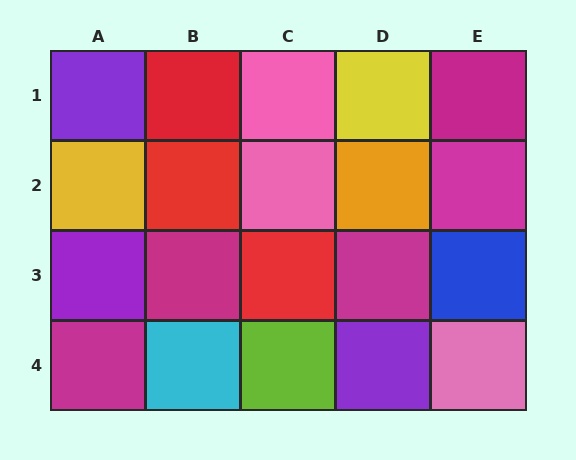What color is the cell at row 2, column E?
Magenta.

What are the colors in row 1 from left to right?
Purple, red, pink, yellow, magenta.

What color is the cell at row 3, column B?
Magenta.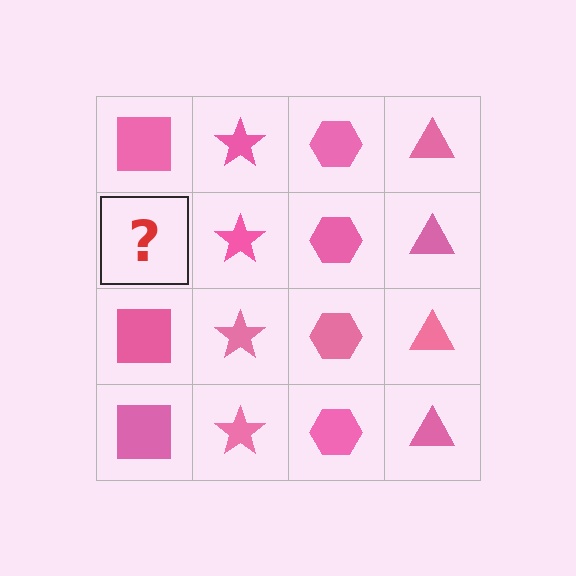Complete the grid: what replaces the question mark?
The question mark should be replaced with a pink square.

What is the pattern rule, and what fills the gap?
The rule is that each column has a consistent shape. The gap should be filled with a pink square.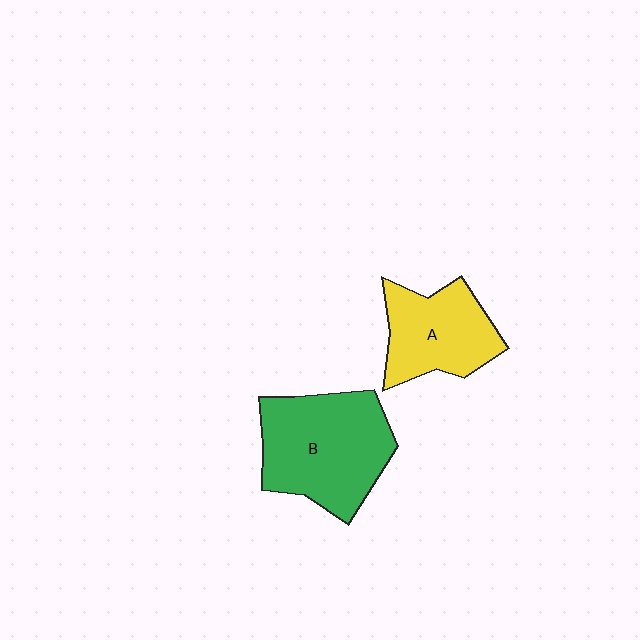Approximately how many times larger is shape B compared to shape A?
Approximately 1.4 times.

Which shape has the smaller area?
Shape A (yellow).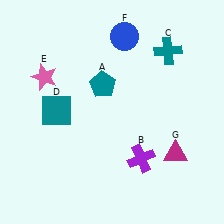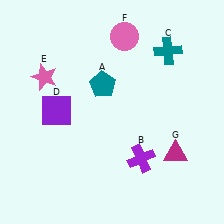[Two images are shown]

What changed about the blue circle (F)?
In Image 1, F is blue. In Image 2, it changed to pink.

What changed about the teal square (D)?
In Image 1, D is teal. In Image 2, it changed to purple.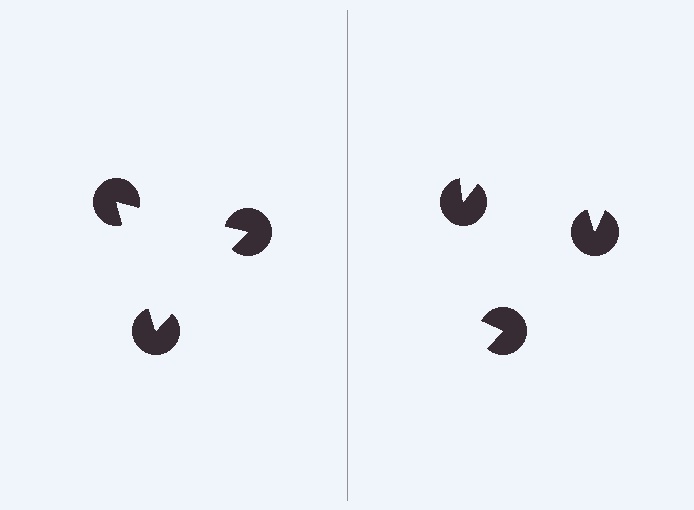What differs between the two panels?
The pac-man discs are positioned identically on both sides; only the wedge orientations differ. On the left they align to a triangle; on the right they are misaligned.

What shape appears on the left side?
An illusory triangle.